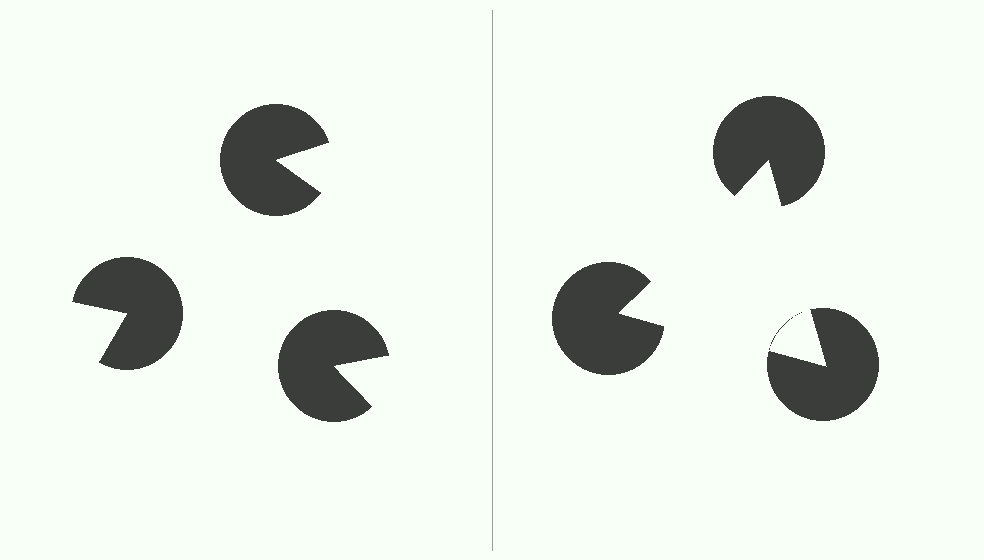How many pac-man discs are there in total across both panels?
6 — 3 on each side.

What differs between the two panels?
The pac-man discs are positioned identically on both sides; only the wedge orientations differ. On the right they align to a triangle; on the left they are misaligned.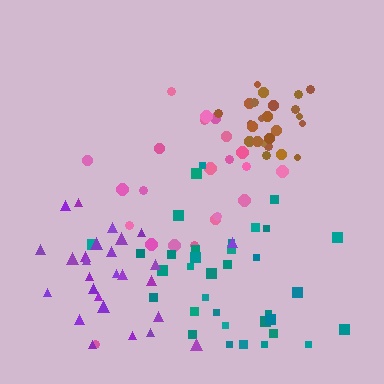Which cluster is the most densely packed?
Brown.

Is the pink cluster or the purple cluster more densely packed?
Purple.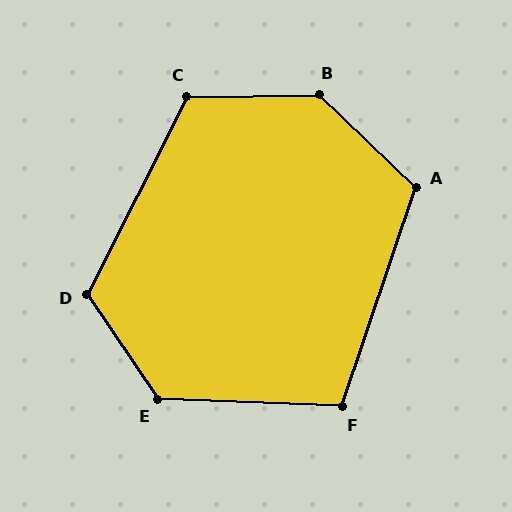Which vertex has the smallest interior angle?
F, at approximately 106 degrees.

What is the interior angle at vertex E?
Approximately 126 degrees (obtuse).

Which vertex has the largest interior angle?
B, at approximately 135 degrees.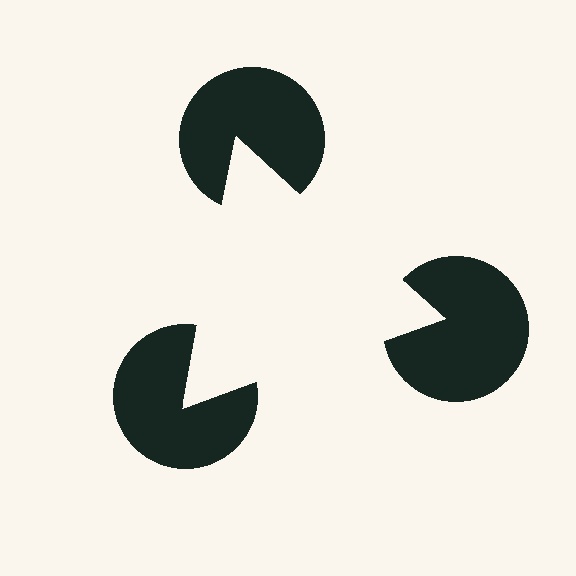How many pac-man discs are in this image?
There are 3 — one at each vertex of the illusory triangle.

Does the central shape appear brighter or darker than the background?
It typically appears slightly brighter than the background, even though no actual brightness change is drawn.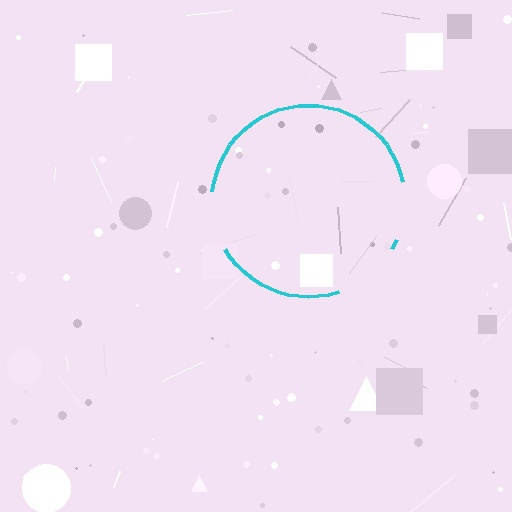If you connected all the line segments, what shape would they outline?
They would outline a circle.